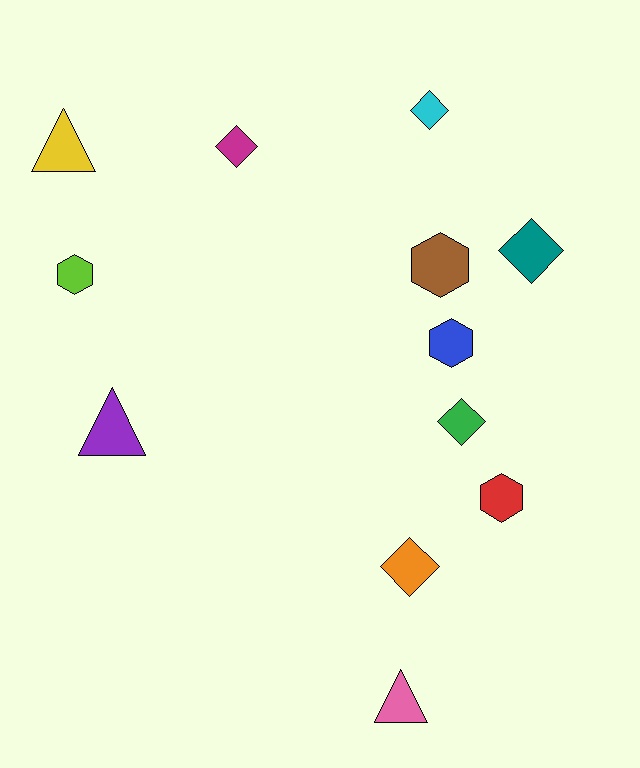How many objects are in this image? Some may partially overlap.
There are 12 objects.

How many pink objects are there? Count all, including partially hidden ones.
There is 1 pink object.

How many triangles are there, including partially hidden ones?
There are 3 triangles.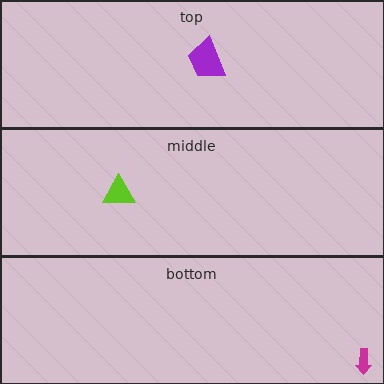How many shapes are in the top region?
1.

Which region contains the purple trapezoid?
The top region.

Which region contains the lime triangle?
The middle region.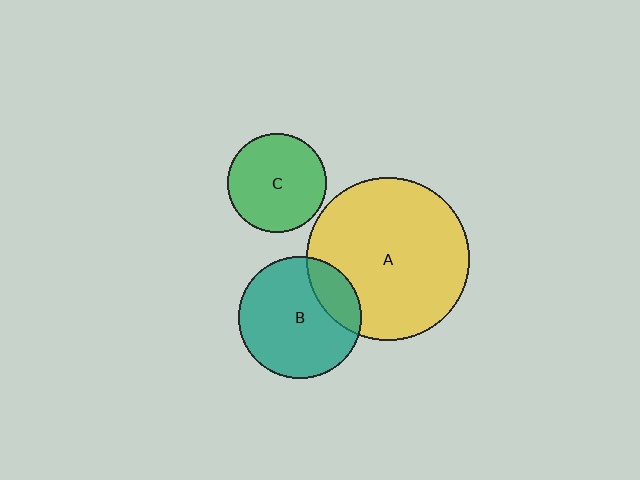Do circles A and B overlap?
Yes.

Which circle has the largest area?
Circle A (yellow).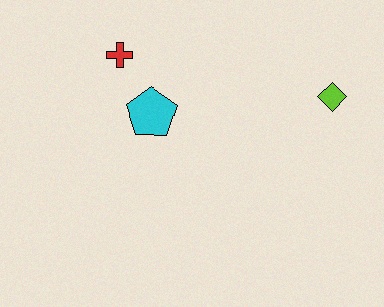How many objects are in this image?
There are 3 objects.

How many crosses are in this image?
There is 1 cross.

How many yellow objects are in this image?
There are no yellow objects.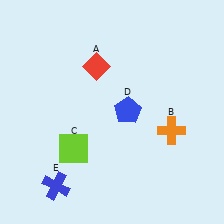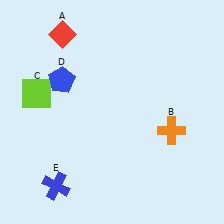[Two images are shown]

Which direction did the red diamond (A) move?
The red diamond (A) moved left.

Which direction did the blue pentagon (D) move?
The blue pentagon (D) moved left.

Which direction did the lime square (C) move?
The lime square (C) moved up.